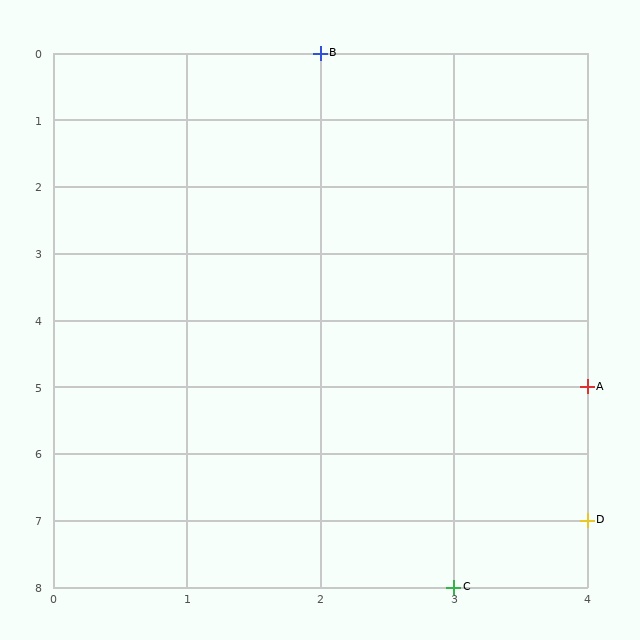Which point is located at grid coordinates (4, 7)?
Point D is at (4, 7).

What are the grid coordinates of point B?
Point B is at grid coordinates (2, 0).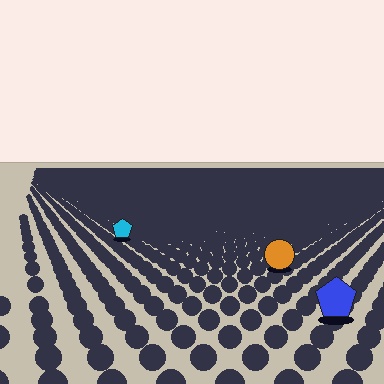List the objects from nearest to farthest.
From nearest to farthest: the blue pentagon, the orange circle, the cyan pentagon.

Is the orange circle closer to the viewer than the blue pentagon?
No. The blue pentagon is closer — you can tell from the texture gradient: the ground texture is coarser near it.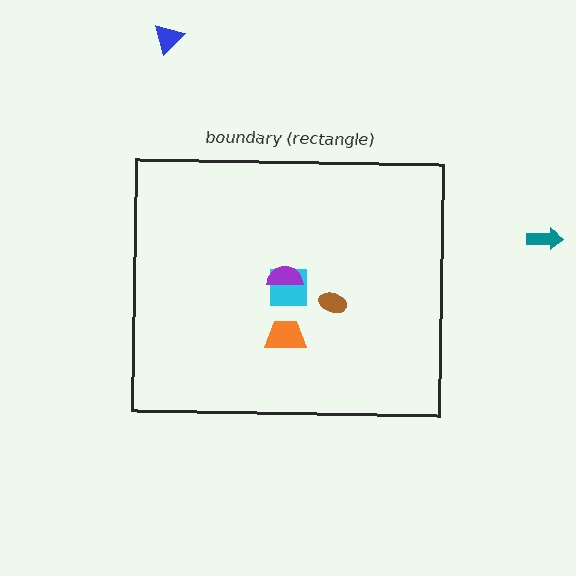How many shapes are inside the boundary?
4 inside, 2 outside.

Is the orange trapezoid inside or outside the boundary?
Inside.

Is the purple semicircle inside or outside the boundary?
Inside.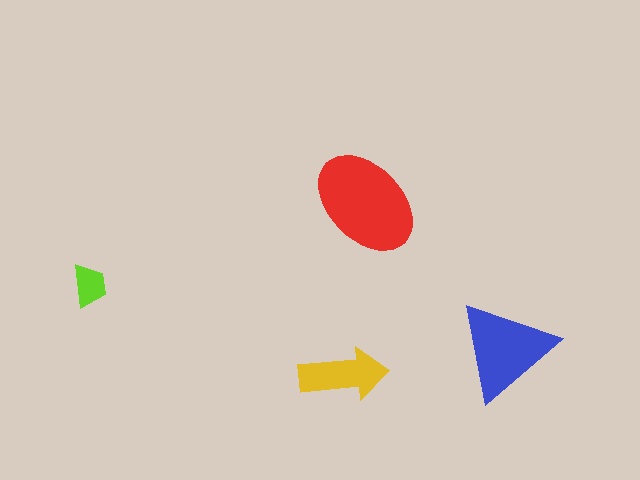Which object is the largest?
The red ellipse.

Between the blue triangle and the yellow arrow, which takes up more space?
The blue triangle.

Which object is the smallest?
The lime trapezoid.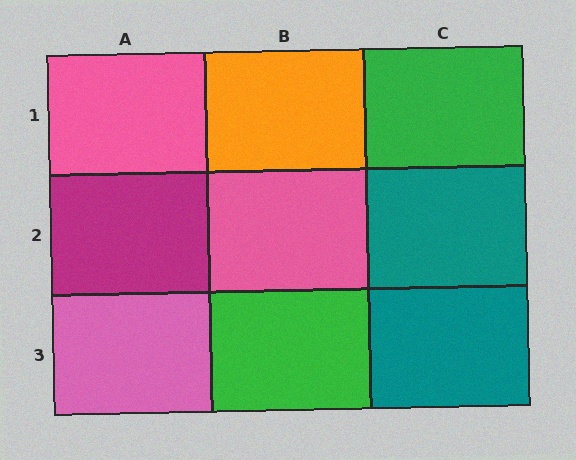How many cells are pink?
3 cells are pink.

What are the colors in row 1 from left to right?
Pink, orange, green.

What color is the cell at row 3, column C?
Teal.